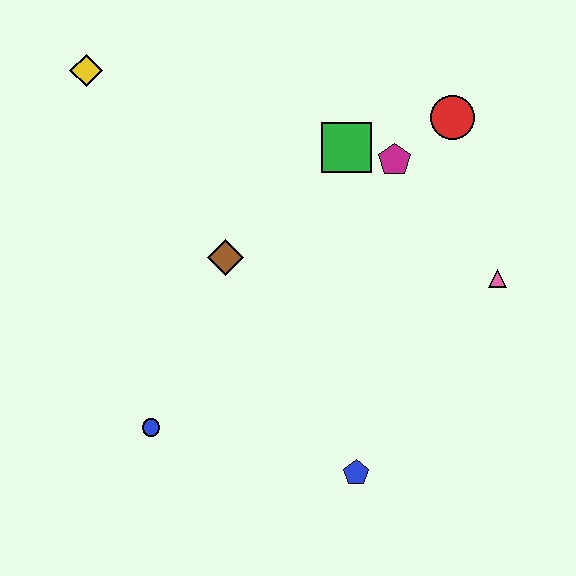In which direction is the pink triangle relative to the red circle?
The pink triangle is below the red circle.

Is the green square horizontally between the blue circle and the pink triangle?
Yes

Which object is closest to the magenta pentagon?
The green square is closest to the magenta pentagon.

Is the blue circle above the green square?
No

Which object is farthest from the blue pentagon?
The yellow diamond is farthest from the blue pentagon.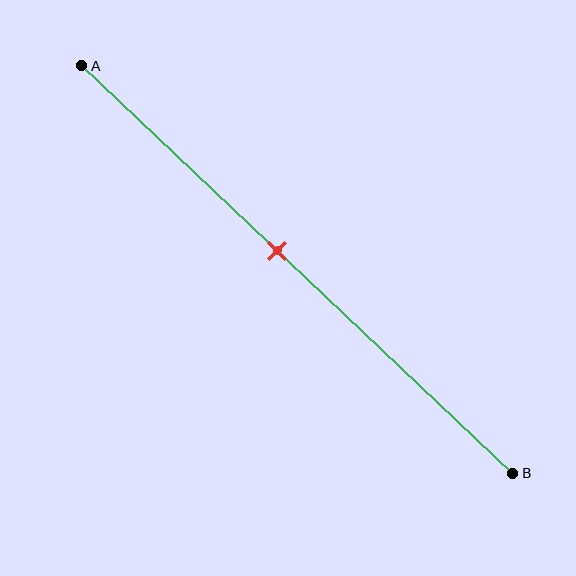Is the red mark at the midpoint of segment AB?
No, the mark is at about 45% from A, not at the 50% midpoint.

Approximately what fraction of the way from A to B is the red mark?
The red mark is approximately 45% of the way from A to B.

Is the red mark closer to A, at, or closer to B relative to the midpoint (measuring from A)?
The red mark is closer to point A than the midpoint of segment AB.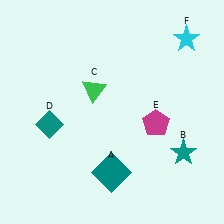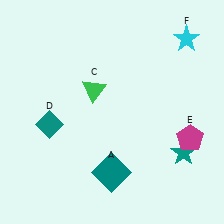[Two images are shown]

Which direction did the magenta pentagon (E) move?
The magenta pentagon (E) moved right.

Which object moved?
The magenta pentagon (E) moved right.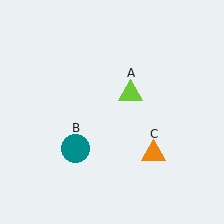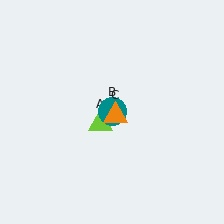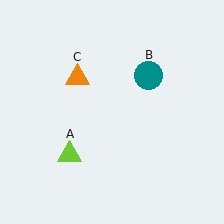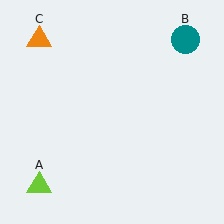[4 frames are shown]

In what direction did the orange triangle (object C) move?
The orange triangle (object C) moved up and to the left.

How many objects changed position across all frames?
3 objects changed position: lime triangle (object A), teal circle (object B), orange triangle (object C).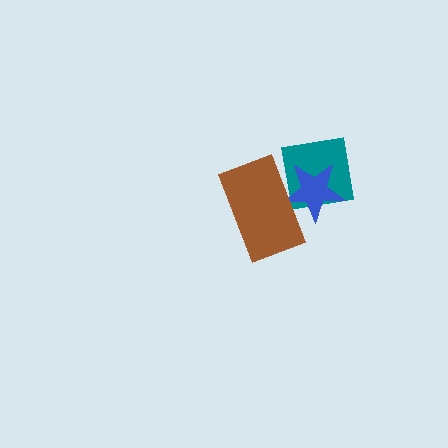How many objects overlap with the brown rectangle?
2 objects overlap with the brown rectangle.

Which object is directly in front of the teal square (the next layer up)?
The blue star is directly in front of the teal square.